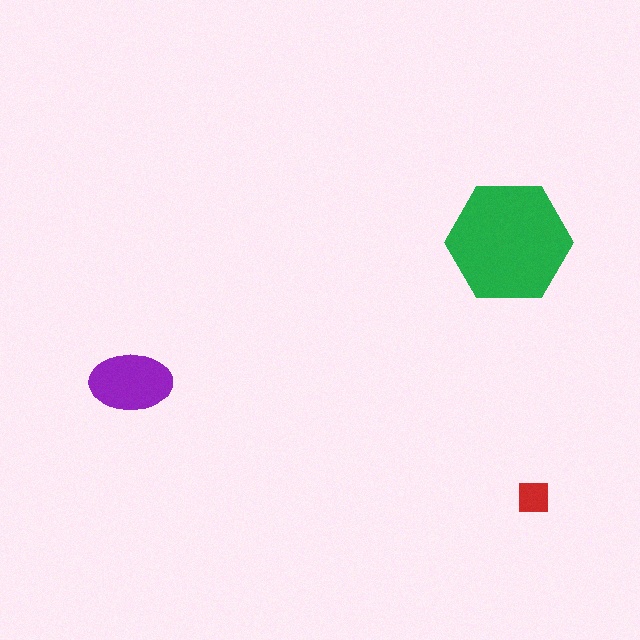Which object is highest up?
The green hexagon is topmost.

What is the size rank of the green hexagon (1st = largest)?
1st.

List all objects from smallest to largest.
The red square, the purple ellipse, the green hexagon.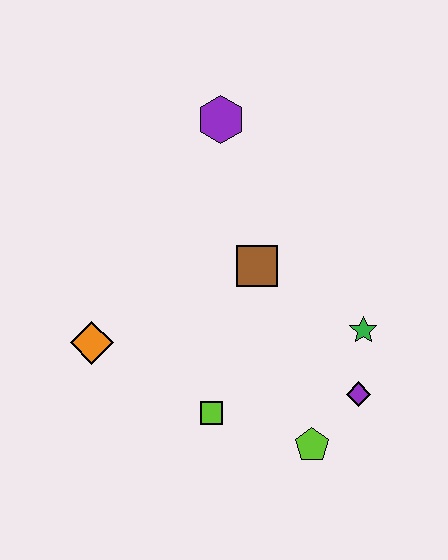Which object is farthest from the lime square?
The purple hexagon is farthest from the lime square.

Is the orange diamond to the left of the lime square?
Yes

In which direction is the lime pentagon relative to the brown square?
The lime pentagon is below the brown square.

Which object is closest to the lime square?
The lime pentagon is closest to the lime square.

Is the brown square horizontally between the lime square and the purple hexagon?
No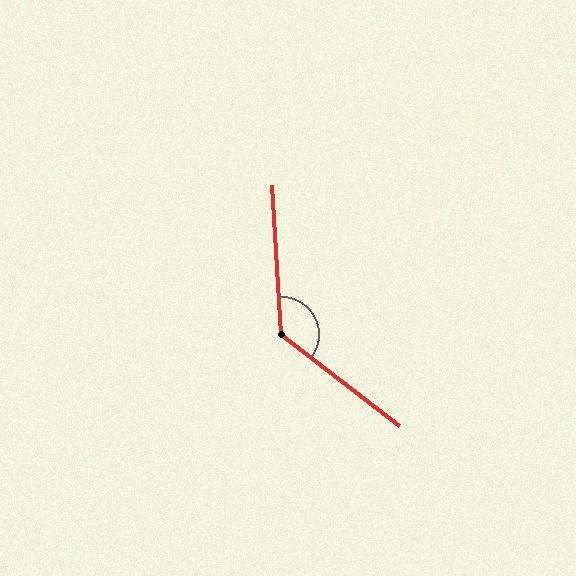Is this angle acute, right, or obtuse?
It is obtuse.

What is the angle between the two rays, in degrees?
Approximately 131 degrees.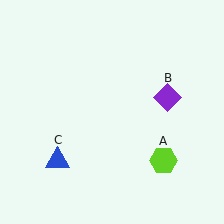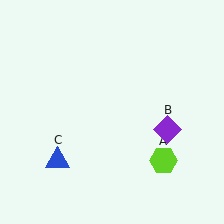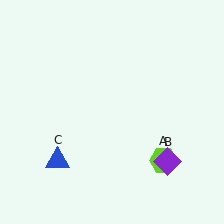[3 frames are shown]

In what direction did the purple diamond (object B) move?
The purple diamond (object B) moved down.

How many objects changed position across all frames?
1 object changed position: purple diamond (object B).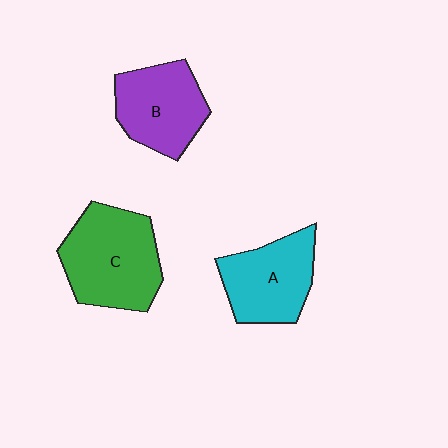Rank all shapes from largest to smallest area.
From largest to smallest: C (green), A (cyan), B (purple).